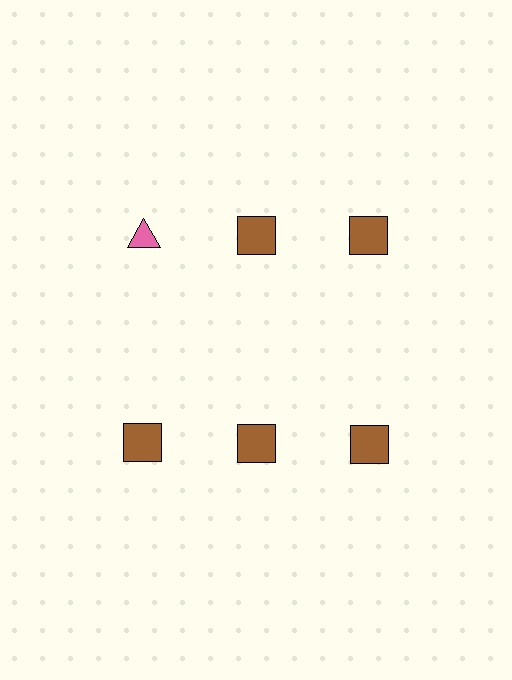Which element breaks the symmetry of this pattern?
The pink triangle in the top row, leftmost column breaks the symmetry. All other shapes are brown squares.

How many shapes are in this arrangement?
There are 6 shapes arranged in a grid pattern.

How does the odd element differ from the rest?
It differs in both color (pink instead of brown) and shape (triangle instead of square).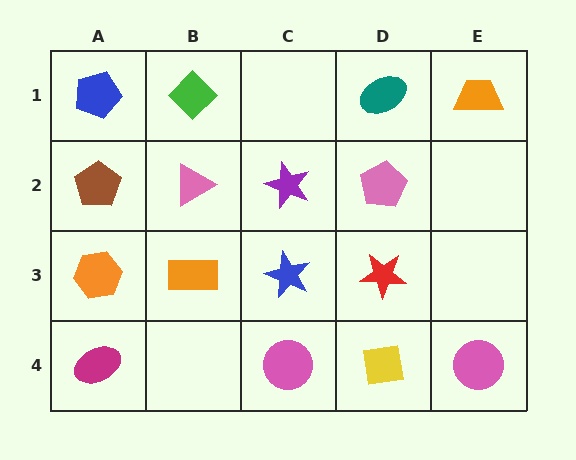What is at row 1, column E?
An orange trapezoid.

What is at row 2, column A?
A brown pentagon.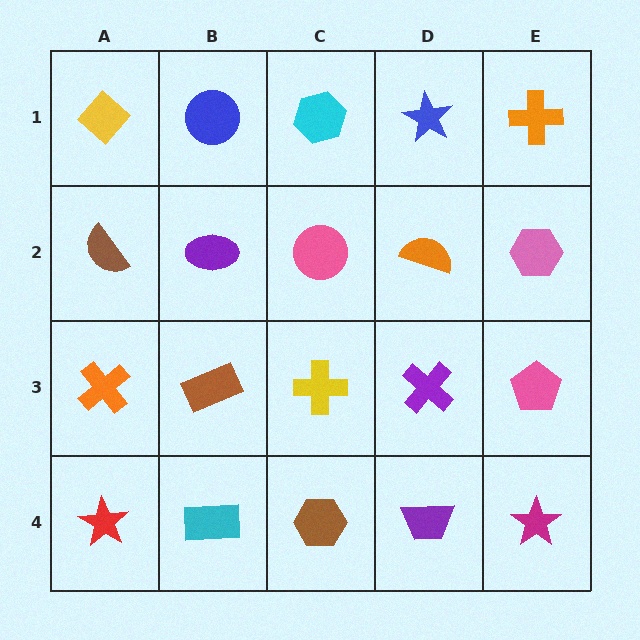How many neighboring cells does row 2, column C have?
4.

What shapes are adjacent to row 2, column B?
A blue circle (row 1, column B), a brown rectangle (row 3, column B), a brown semicircle (row 2, column A), a pink circle (row 2, column C).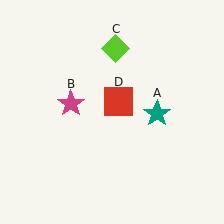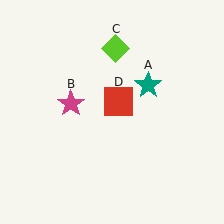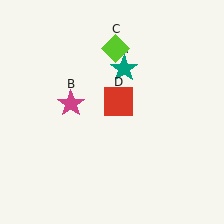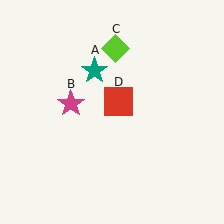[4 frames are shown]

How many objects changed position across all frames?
1 object changed position: teal star (object A).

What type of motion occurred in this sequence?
The teal star (object A) rotated counterclockwise around the center of the scene.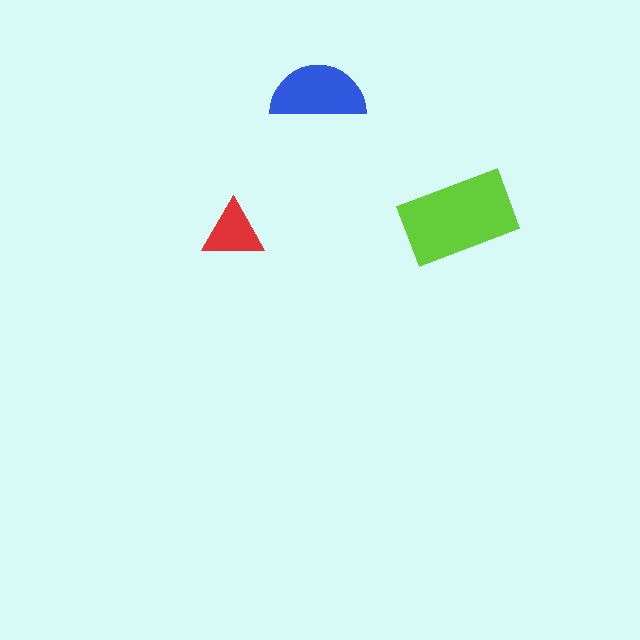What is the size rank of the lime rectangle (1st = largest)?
1st.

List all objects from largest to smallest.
The lime rectangle, the blue semicircle, the red triangle.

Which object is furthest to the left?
The red triangle is leftmost.